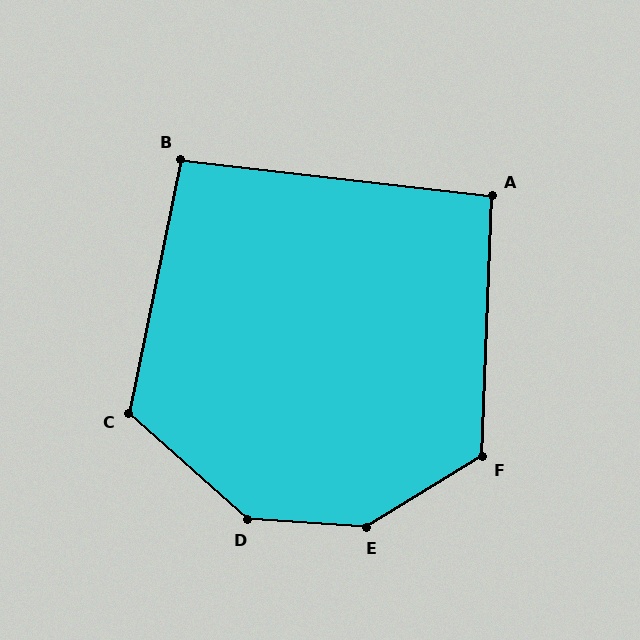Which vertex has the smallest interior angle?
A, at approximately 94 degrees.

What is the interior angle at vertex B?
Approximately 95 degrees (approximately right).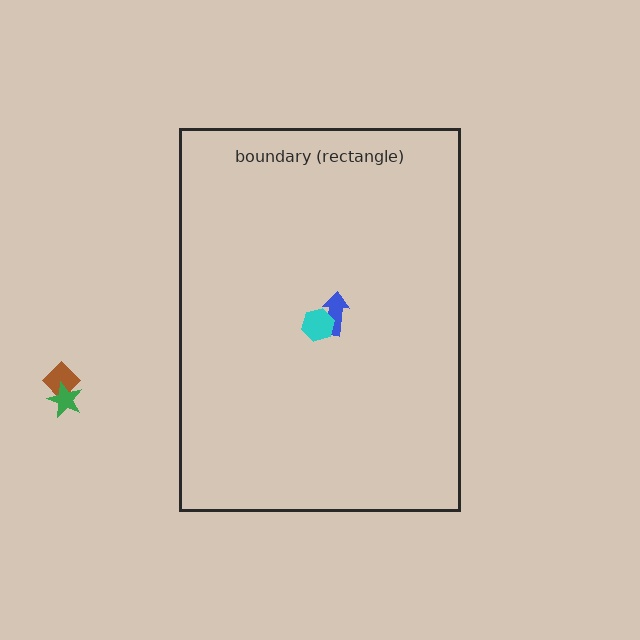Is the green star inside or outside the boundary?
Outside.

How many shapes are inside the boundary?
2 inside, 2 outside.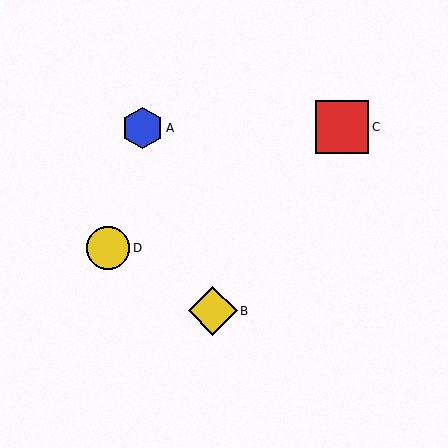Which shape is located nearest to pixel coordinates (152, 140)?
The blue hexagon (labeled A) at (143, 128) is nearest to that location.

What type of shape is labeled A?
Shape A is a blue hexagon.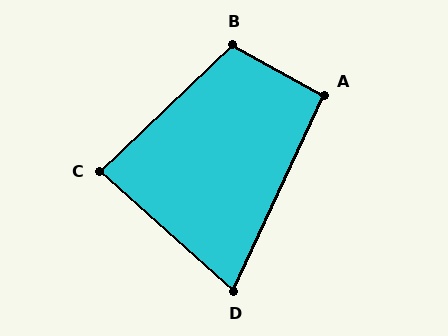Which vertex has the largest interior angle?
B, at approximately 107 degrees.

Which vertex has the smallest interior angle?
D, at approximately 73 degrees.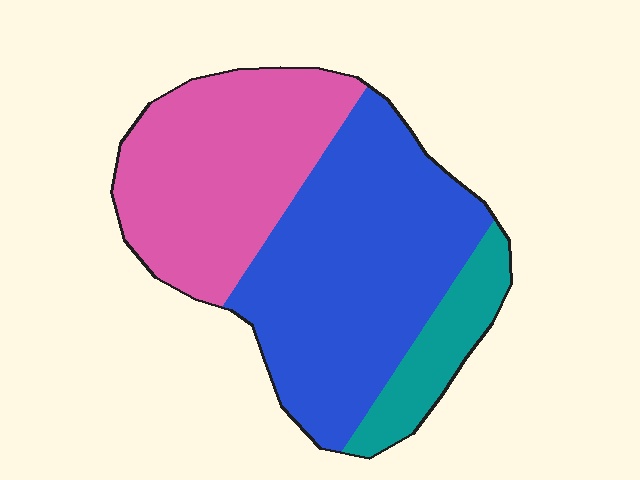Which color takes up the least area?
Teal, at roughly 15%.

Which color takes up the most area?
Blue, at roughly 50%.